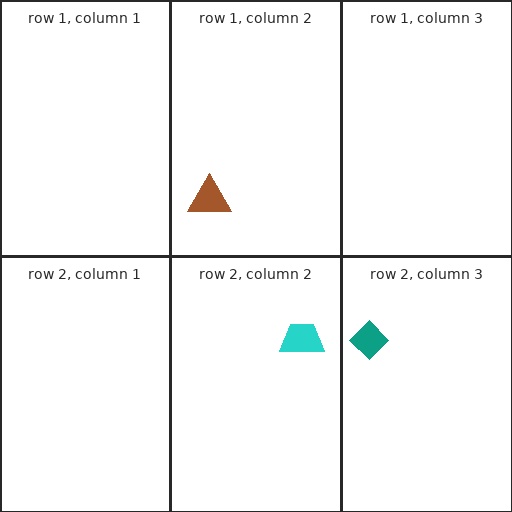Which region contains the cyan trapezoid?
The row 2, column 2 region.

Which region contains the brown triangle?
The row 1, column 2 region.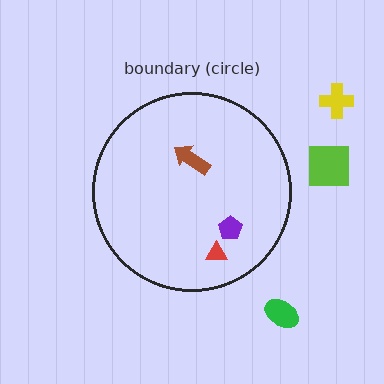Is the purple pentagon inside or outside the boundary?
Inside.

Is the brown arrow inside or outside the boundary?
Inside.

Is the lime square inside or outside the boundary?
Outside.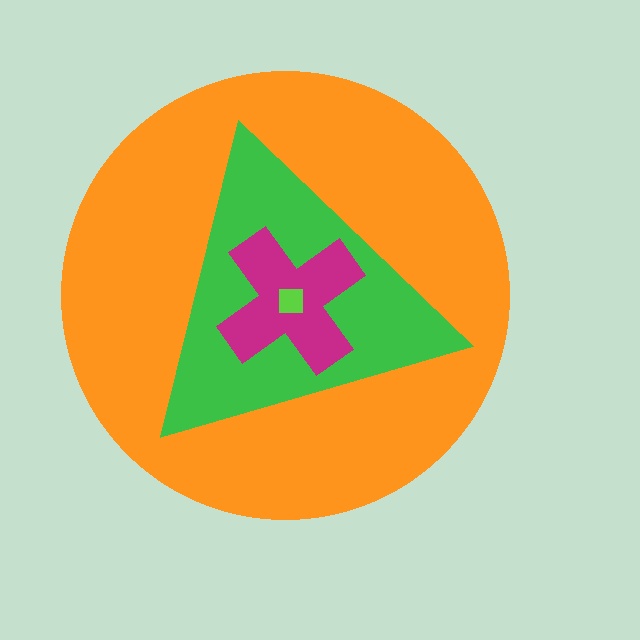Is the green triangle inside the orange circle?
Yes.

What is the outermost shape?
The orange circle.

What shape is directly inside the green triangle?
The magenta cross.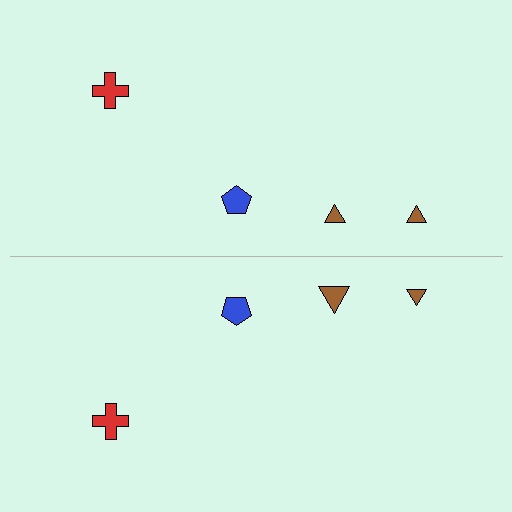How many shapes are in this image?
There are 8 shapes in this image.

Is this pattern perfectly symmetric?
No, the pattern is not perfectly symmetric. The brown triangle on the bottom side has a different size than its mirror counterpart.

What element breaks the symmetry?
The brown triangle on the bottom side has a different size than its mirror counterpart.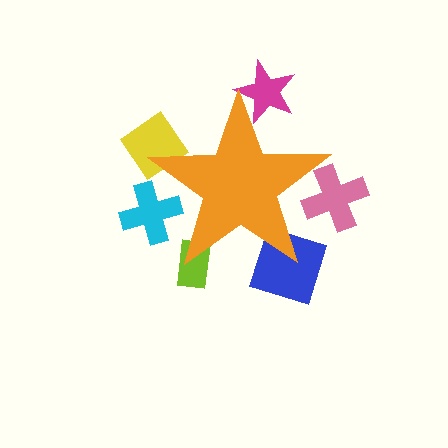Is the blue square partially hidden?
Yes, the blue square is partially hidden behind the orange star.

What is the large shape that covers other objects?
An orange star.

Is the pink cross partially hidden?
Yes, the pink cross is partially hidden behind the orange star.